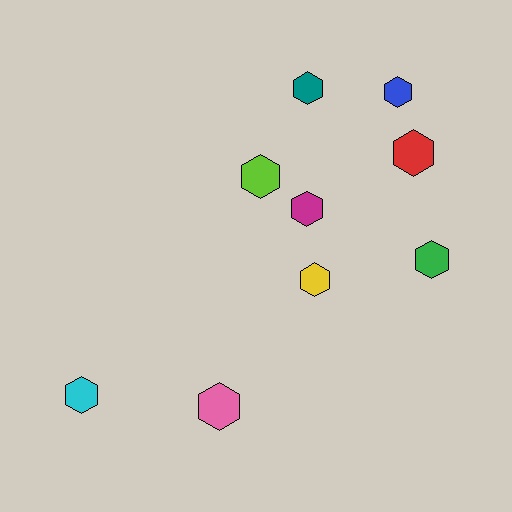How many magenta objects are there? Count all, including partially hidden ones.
There is 1 magenta object.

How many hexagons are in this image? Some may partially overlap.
There are 9 hexagons.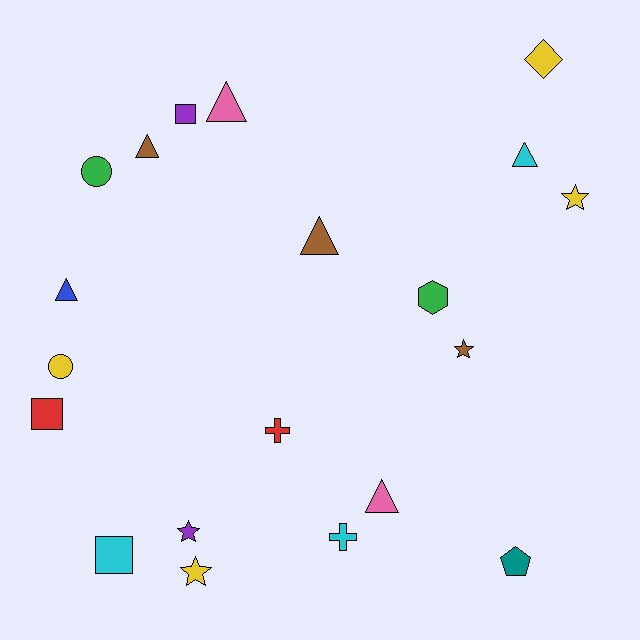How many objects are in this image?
There are 20 objects.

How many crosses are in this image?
There are 2 crosses.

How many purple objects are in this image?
There are 2 purple objects.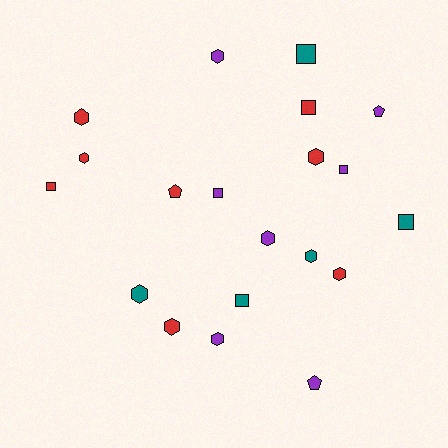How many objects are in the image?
There are 20 objects.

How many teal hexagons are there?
There are 2 teal hexagons.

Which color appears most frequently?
Red, with 8 objects.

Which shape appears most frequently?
Hexagon, with 10 objects.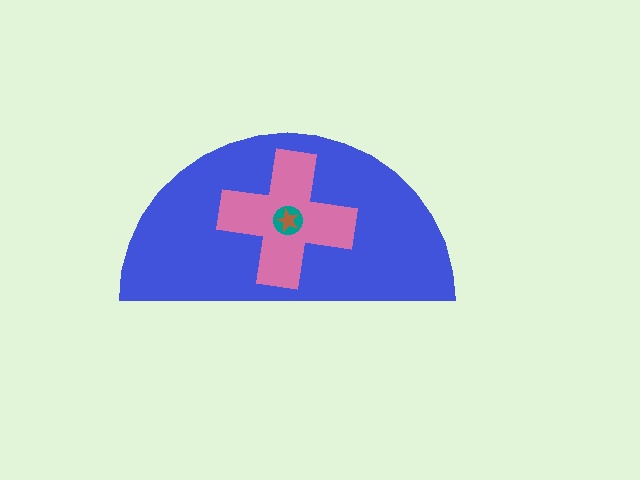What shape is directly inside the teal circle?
The brown star.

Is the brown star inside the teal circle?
Yes.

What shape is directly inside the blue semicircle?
The pink cross.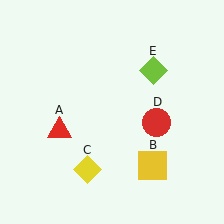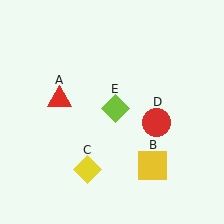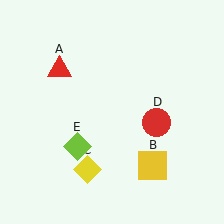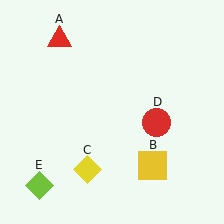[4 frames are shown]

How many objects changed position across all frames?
2 objects changed position: red triangle (object A), lime diamond (object E).